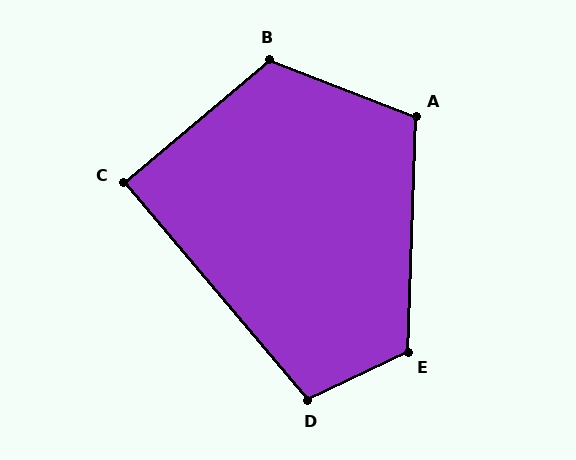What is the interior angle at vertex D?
Approximately 105 degrees (obtuse).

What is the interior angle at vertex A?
Approximately 109 degrees (obtuse).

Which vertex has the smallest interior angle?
C, at approximately 90 degrees.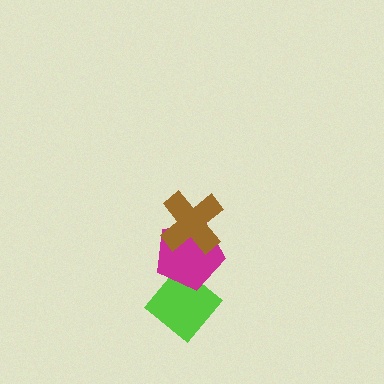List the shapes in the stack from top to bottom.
From top to bottom: the brown cross, the magenta pentagon, the lime diamond.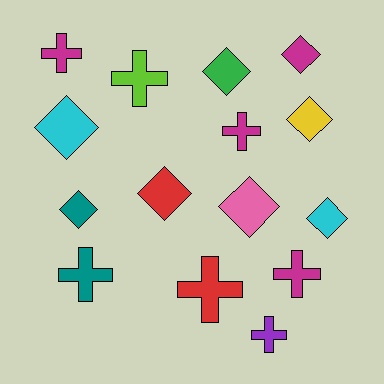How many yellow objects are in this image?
There is 1 yellow object.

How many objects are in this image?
There are 15 objects.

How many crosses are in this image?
There are 7 crosses.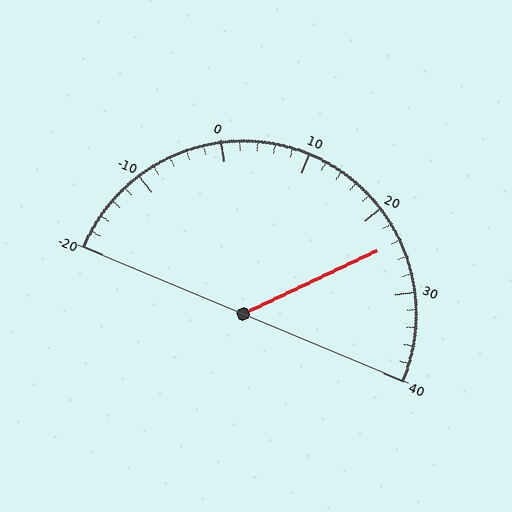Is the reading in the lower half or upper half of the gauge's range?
The reading is in the upper half of the range (-20 to 40).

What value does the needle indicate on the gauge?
The needle indicates approximately 24.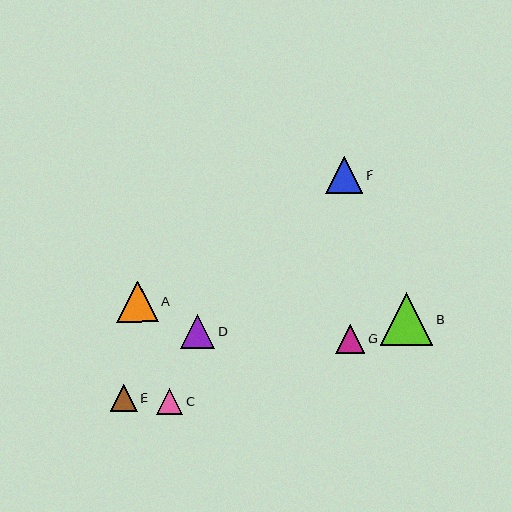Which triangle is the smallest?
Triangle C is the smallest with a size of approximately 26 pixels.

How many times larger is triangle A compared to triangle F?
Triangle A is approximately 1.1 times the size of triangle F.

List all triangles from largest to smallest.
From largest to smallest: B, A, F, D, G, E, C.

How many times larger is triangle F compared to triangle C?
Triangle F is approximately 1.4 times the size of triangle C.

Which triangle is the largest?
Triangle B is the largest with a size of approximately 53 pixels.